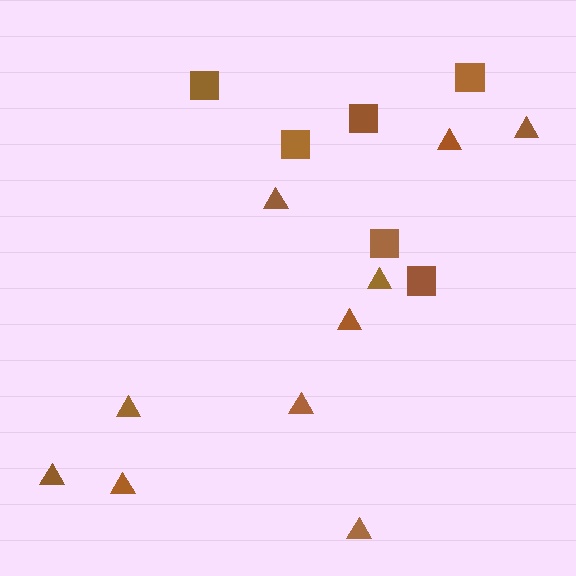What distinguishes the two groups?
There are 2 groups: one group of squares (6) and one group of triangles (10).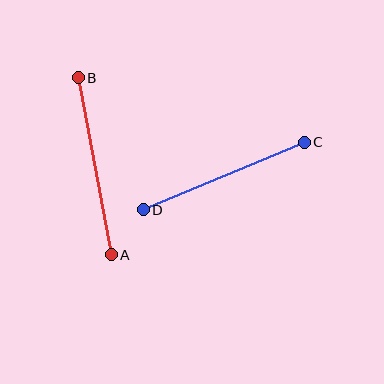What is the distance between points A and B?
The distance is approximately 180 pixels.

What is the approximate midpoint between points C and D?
The midpoint is at approximately (224, 176) pixels.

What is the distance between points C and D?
The distance is approximately 175 pixels.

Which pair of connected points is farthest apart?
Points A and B are farthest apart.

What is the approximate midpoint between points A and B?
The midpoint is at approximately (95, 166) pixels.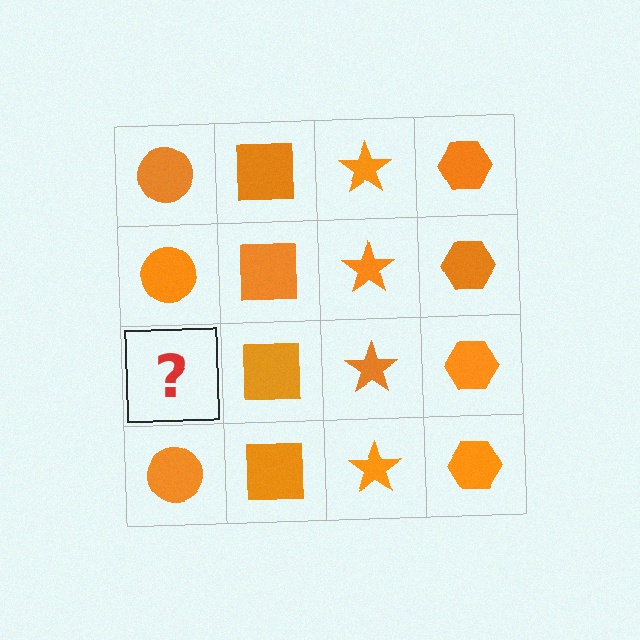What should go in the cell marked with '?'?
The missing cell should contain an orange circle.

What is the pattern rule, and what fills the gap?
The rule is that each column has a consistent shape. The gap should be filled with an orange circle.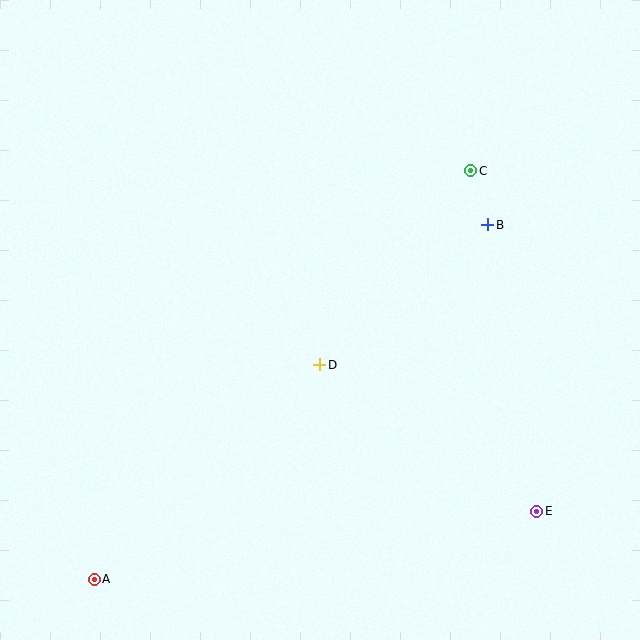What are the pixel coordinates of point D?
Point D is at (320, 365).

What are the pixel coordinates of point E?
Point E is at (537, 511).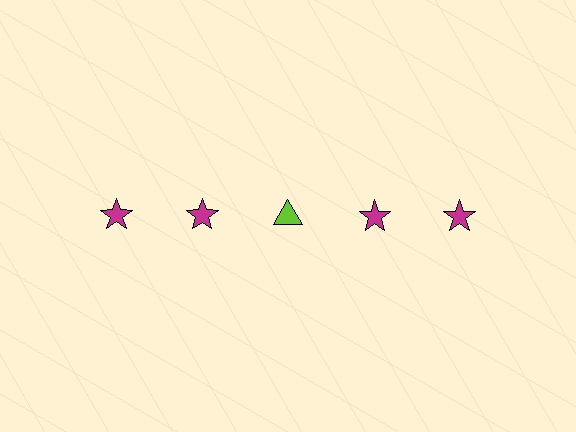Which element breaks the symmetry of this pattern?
The lime triangle in the top row, center column breaks the symmetry. All other shapes are magenta stars.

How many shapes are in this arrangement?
There are 5 shapes arranged in a grid pattern.